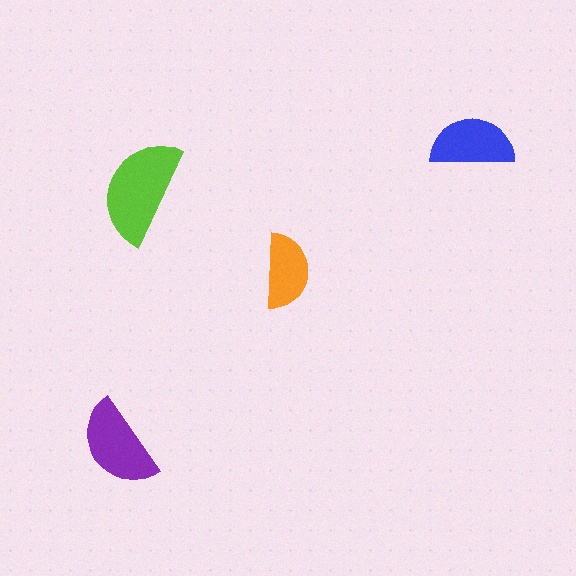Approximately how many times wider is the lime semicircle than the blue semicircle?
About 1.5 times wider.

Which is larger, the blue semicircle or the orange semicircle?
The blue one.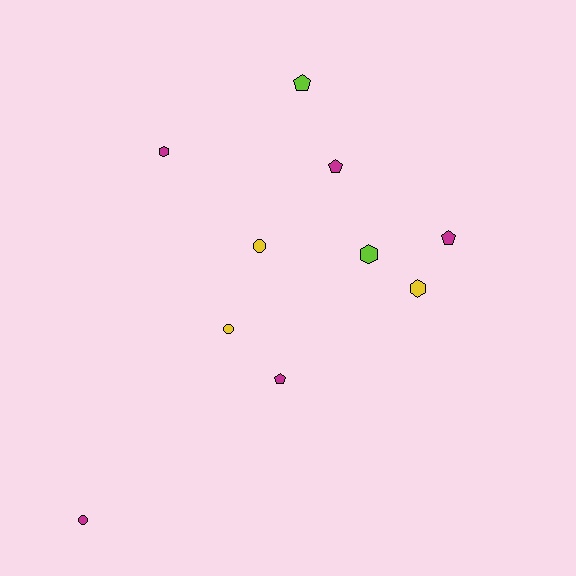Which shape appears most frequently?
Pentagon, with 4 objects.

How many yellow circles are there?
There are 2 yellow circles.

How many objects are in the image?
There are 10 objects.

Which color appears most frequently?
Magenta, with 5 objects.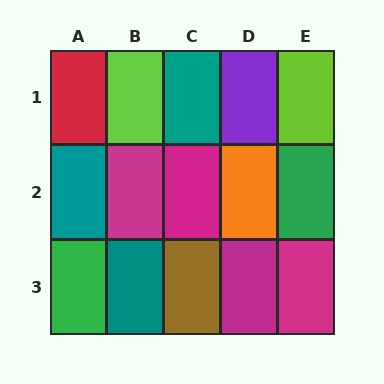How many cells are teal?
3 cells are teal.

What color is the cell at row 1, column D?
Purple.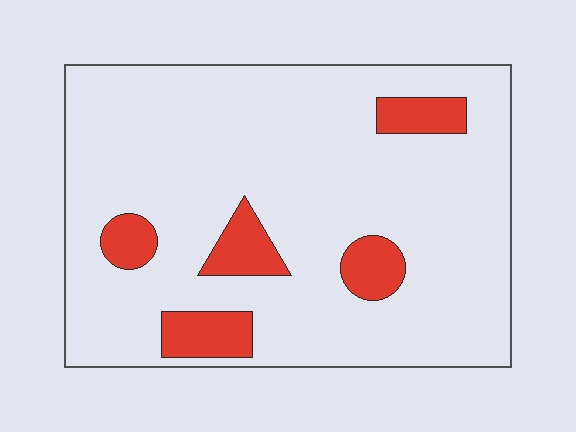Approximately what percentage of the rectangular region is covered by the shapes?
Approximately 15%.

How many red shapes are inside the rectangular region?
5.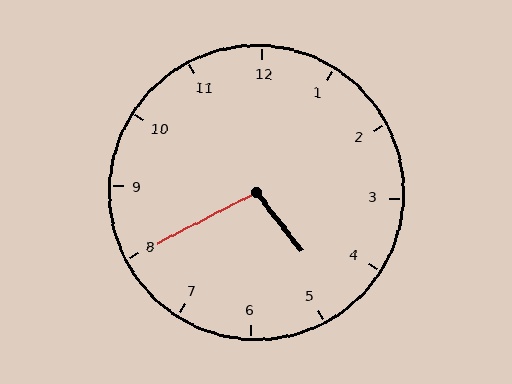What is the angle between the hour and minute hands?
Approximately 100 degrees.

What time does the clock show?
4:40.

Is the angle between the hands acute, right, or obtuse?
It is obtuse.